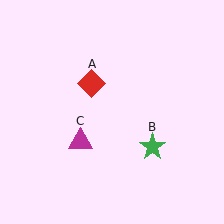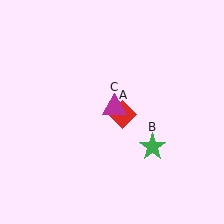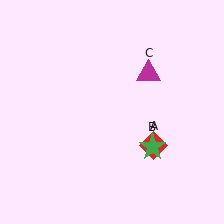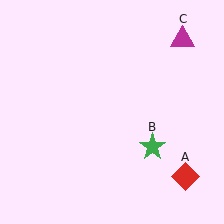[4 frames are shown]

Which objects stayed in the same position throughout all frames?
Green star (object B) remained stationary.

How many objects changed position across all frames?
2 objects changed position: red diamond (object A), magenta triangle (object C).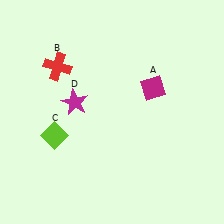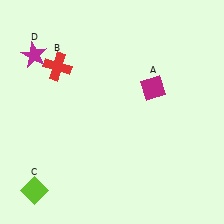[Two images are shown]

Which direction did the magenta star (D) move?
The magenta star (D) moved up.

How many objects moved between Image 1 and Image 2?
2 objects moved between the two images.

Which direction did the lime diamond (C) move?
The lime diamond (C) moved down.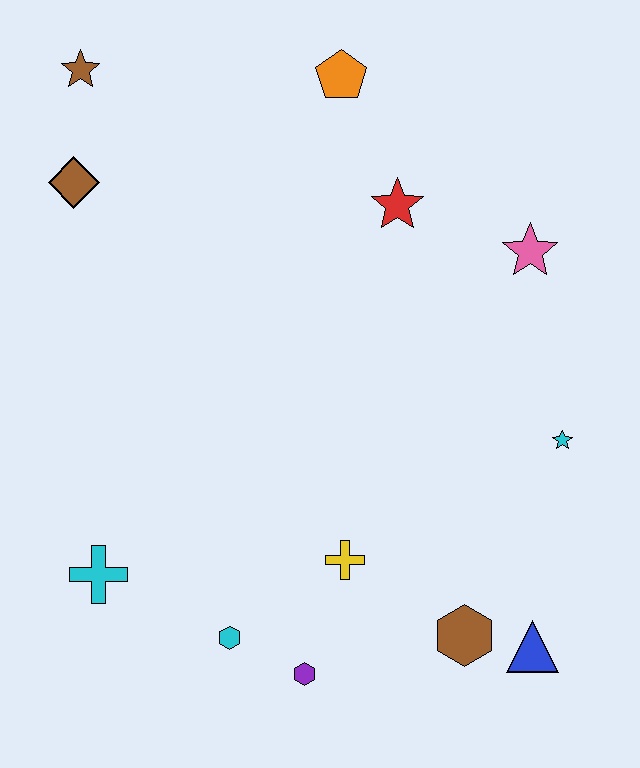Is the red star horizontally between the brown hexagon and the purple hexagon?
Yes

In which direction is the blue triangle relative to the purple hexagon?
The blue triangle is to the right of the purple hexagon.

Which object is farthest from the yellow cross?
The brown star is farthest from the yellow cross.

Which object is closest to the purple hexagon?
The cyan hexagon is closest to the purple hexagon.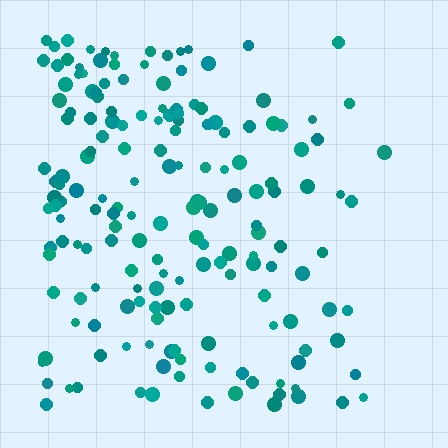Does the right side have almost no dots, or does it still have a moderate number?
Still a moderate number, just noticeably fewer than the left.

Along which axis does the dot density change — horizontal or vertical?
Horizontal.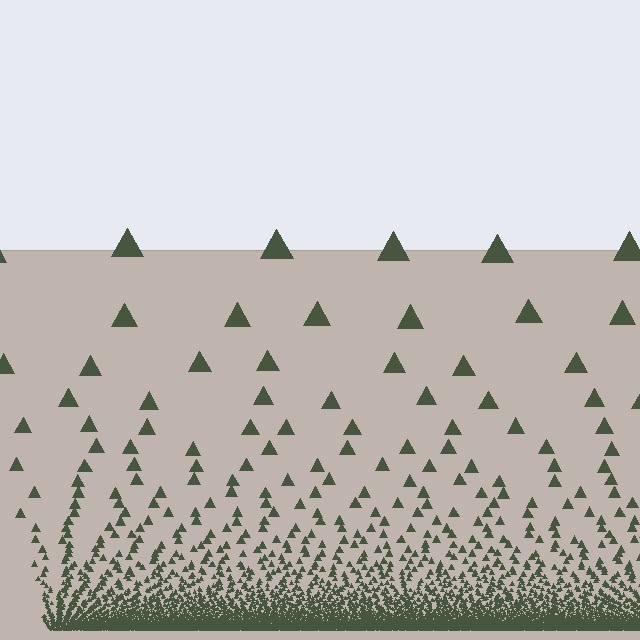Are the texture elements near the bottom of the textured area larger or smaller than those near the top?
Smaller. The gradient is inverted — elements near the bottom are smaller and denser.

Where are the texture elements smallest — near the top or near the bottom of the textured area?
Near the bottom.